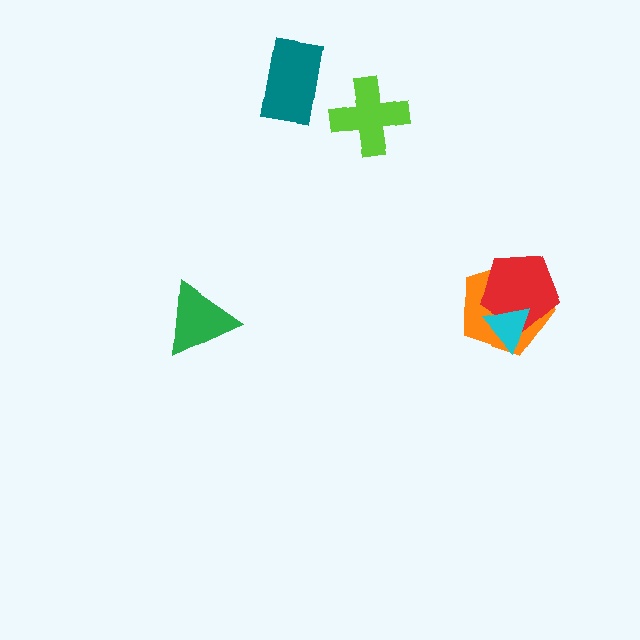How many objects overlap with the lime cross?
0 objects overlap with the lime cross.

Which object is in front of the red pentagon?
The cyan triangle is in front of the red pentagon.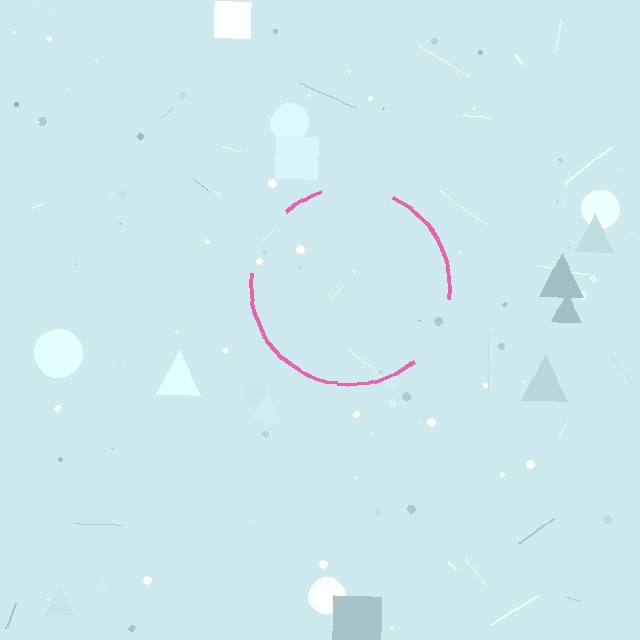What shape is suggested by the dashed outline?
The dashed outline suggests a circle.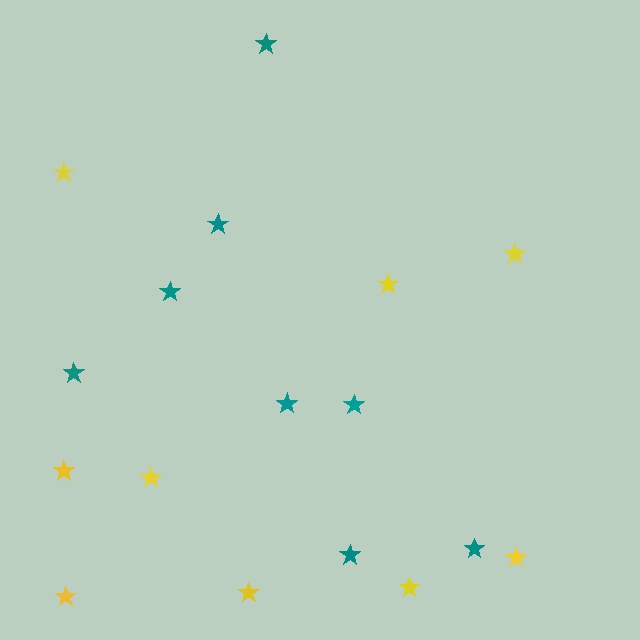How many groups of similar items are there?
There are 2 groups: one group of teal stars (8) and one group of yellow stars (9).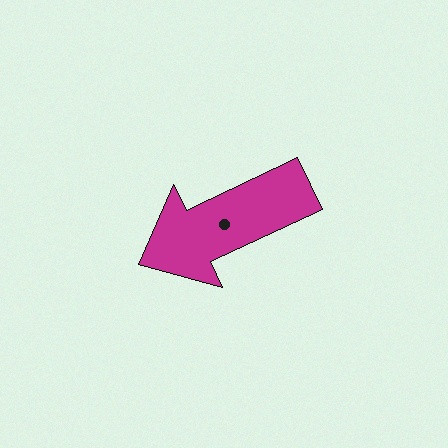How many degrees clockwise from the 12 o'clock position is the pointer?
Approximately 245 degrees.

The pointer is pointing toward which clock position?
Roughly 8 o'clock.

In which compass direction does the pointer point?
Southwest.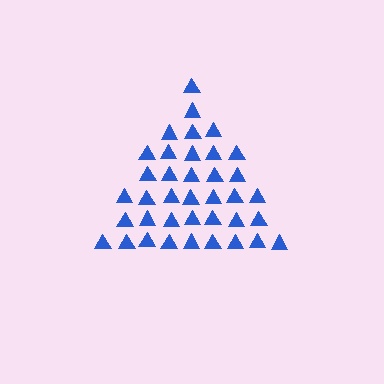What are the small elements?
The small elements are triangles.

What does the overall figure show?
The overall figure shows a triangle.